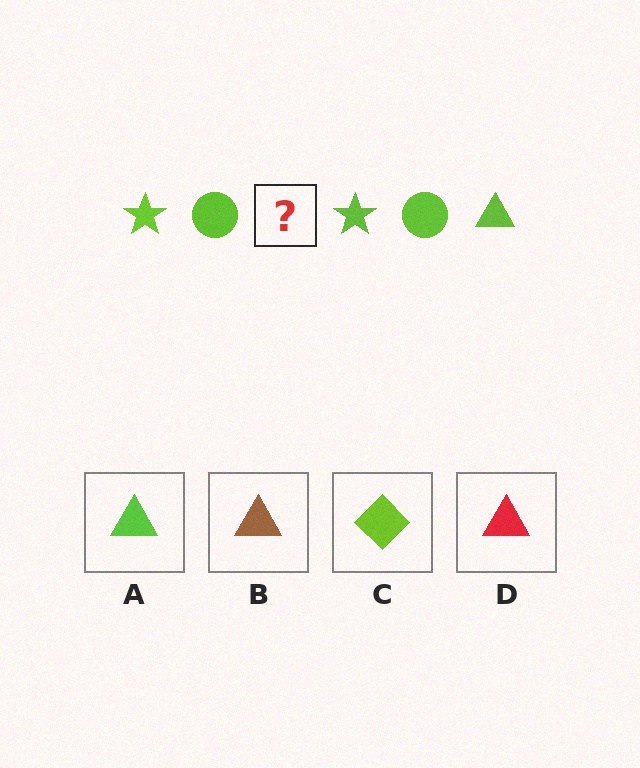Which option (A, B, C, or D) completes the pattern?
A.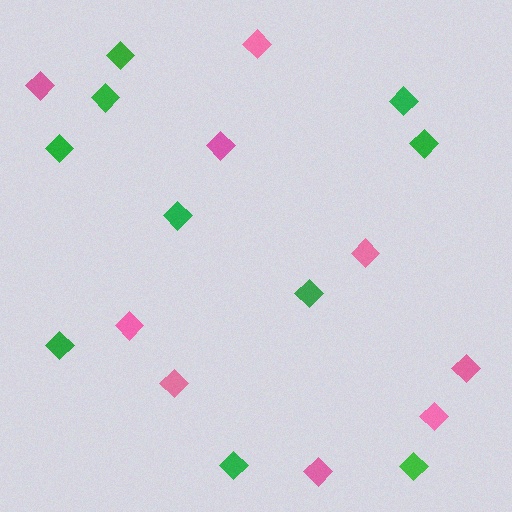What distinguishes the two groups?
There are 2 groups: one group of pink diamonds (9) and one group of green diamonds (10).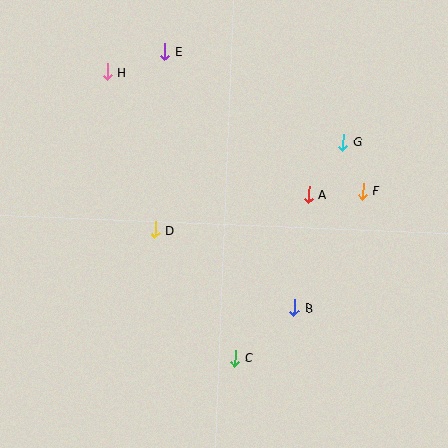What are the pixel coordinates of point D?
Point D is at (155, 230).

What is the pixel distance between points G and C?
The distance between G and C is 241 pixels.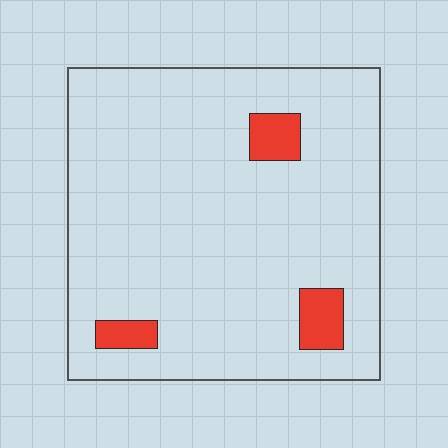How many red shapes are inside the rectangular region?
3.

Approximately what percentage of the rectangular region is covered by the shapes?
Approximately 5%.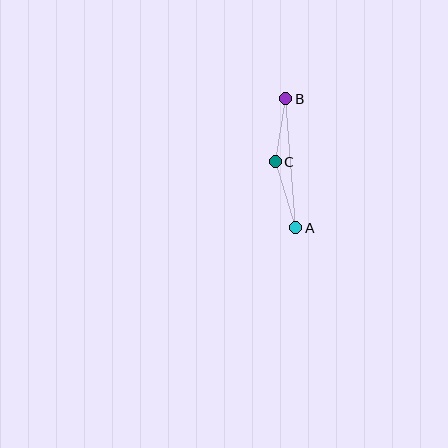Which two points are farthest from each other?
Points A and B are farthest from each other.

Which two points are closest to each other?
Points B and C are closest to each other.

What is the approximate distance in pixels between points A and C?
The distance between A and C is approximately 69 pixels.